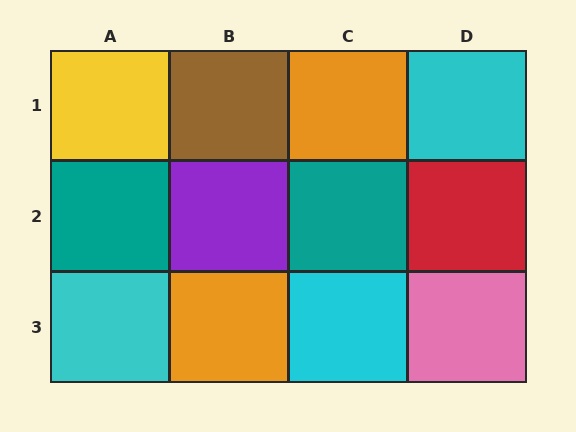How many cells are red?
1 cell is red.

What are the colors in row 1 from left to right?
Yellow, brown, orange, cyan.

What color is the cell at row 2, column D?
Red.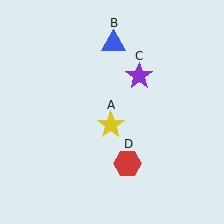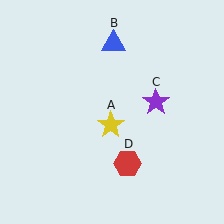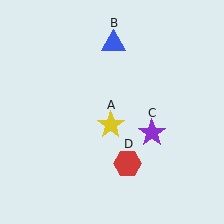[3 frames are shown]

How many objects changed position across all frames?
1 object changed position: purple star (object C).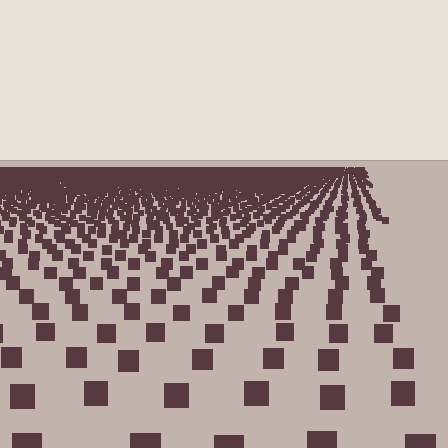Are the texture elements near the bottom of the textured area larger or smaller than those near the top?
Larger. Near the bottom, elements are closer to the viewer and appear at a bigger on-screen size.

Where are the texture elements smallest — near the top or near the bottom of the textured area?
Near the top.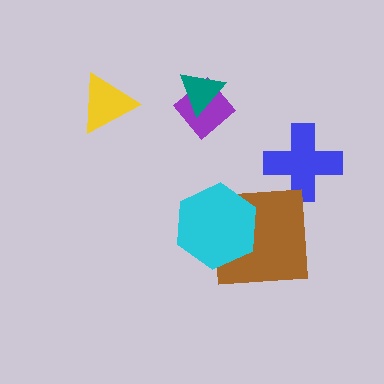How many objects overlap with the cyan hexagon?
1 object overlaps with the cyan hexagon.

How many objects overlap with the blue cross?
0 objects overlap with the blue cross.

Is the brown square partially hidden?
Yes, it is partially covered by another shape.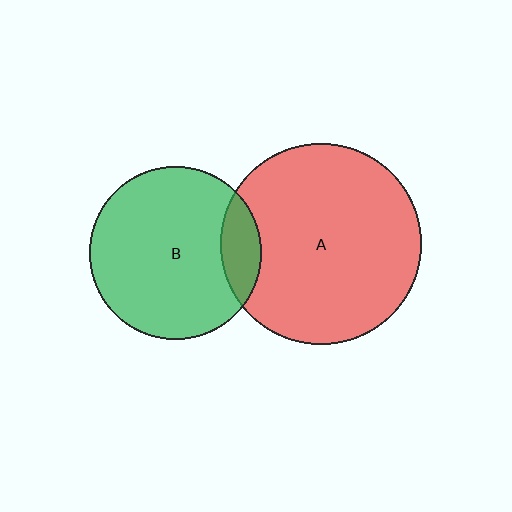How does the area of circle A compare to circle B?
Approximately 1.4 times.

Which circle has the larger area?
Circle A (red).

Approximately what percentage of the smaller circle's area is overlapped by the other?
Approximately 15%.